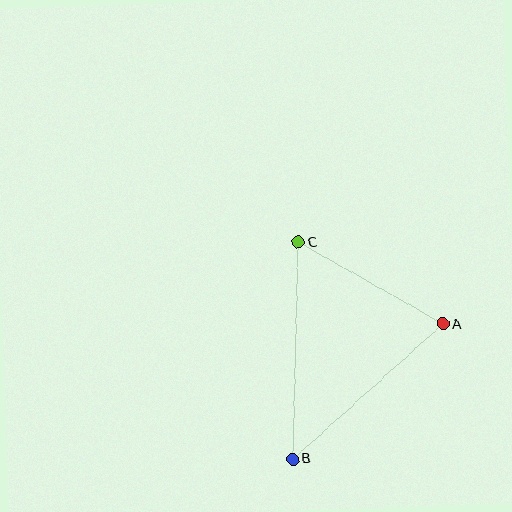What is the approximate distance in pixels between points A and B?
The distance between A and B is approximately 202 pixels.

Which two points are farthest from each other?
Points B and C are farthest from each other.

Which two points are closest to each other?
Points A and C are closest to each other.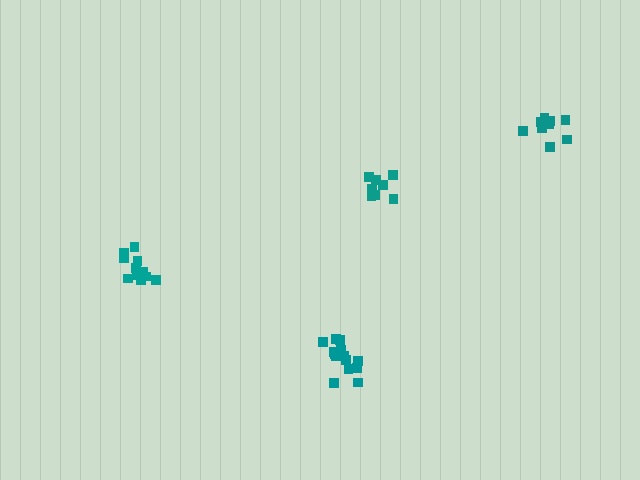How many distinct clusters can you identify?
There are 4 distinct clusters.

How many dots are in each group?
Group 1: 14 dots, Group 2: 11 dots, Group 3: 10 dots, Group 4: 9 dots (44 total).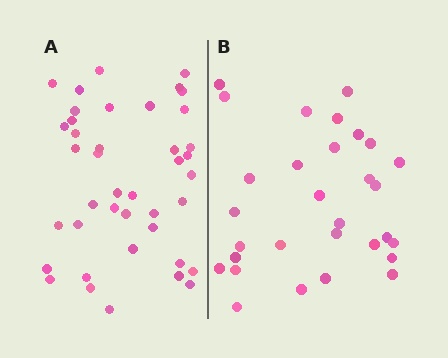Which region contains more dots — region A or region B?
Region A (the left region) has more dots.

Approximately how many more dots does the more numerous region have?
Region A has roughly 12 or so more dots than region B.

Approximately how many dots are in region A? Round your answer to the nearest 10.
About 40 dots. (The exact count is 41, which rounds to 40.)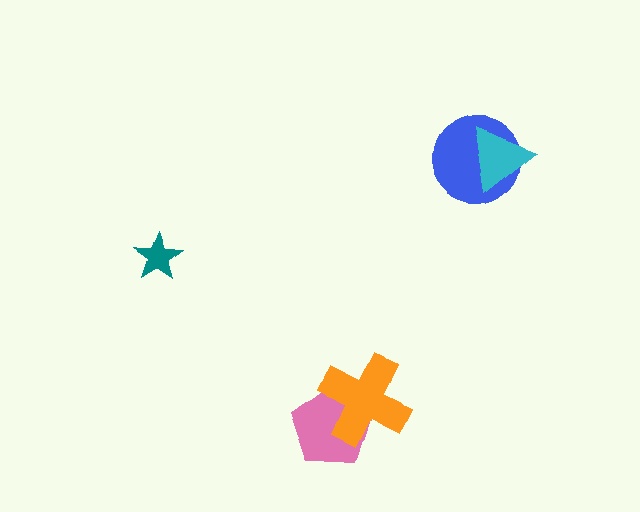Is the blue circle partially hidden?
Yes, it is partially covered by another shape.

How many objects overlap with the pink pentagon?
1 object overlaps with the pink pentagon.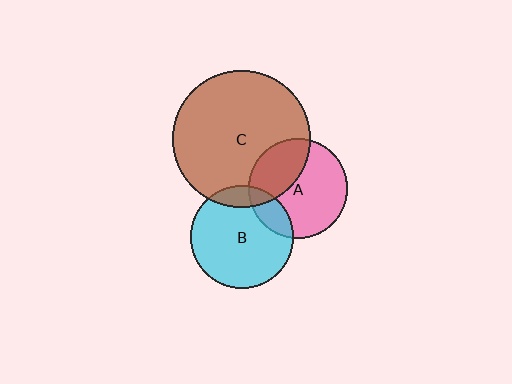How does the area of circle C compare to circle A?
Approximately 1.9 times.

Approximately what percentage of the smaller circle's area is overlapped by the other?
Approximately 35%.